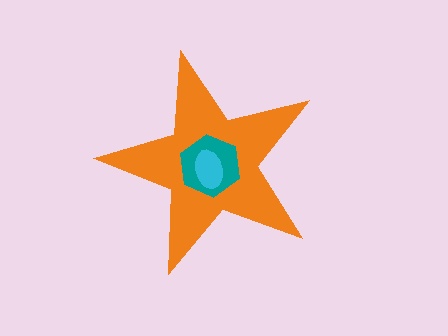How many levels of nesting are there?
3.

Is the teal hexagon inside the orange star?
Yes.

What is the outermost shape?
The orange star.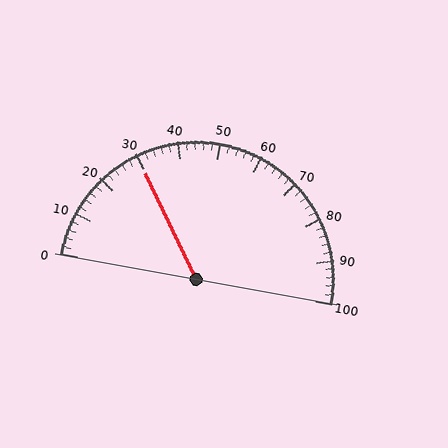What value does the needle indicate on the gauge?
The needle indicates approximately 30.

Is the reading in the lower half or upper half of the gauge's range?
The reading is in the lower half of the range (0 to 100).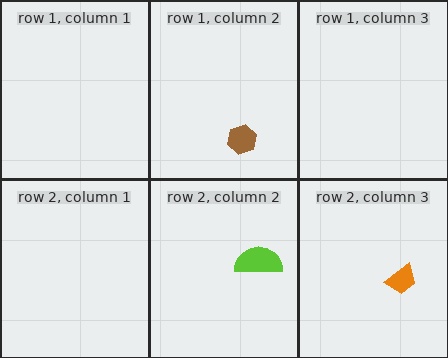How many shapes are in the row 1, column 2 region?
1.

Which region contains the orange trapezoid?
The row 2, column 3 region.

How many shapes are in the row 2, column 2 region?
1.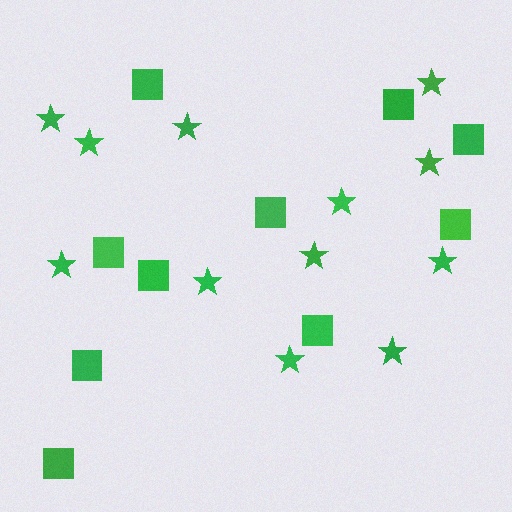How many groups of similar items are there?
There are 2 groups: one group of stars (12) and one group of squares (10).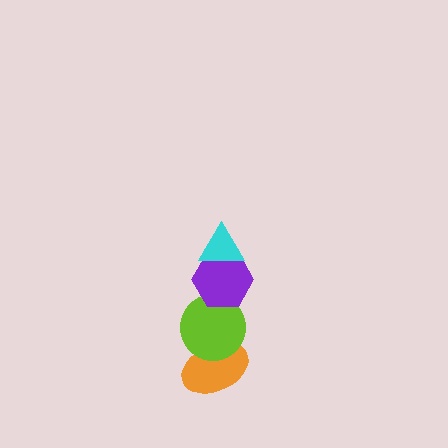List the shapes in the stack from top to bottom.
From top to bottom: the cyan triangle, the purple hexagon, the lime circle, the orange ellipse.